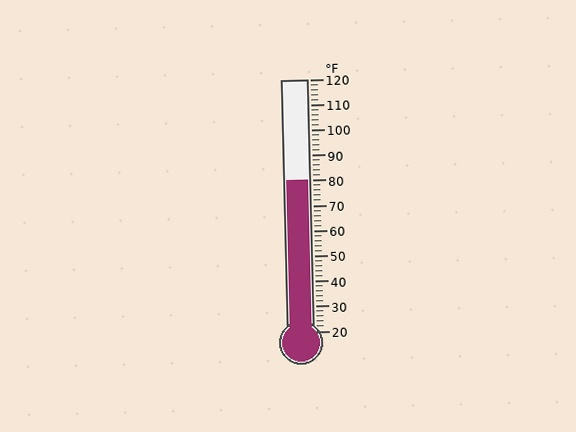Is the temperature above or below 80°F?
The temperature is at 80°F.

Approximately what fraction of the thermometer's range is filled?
The thermometer is filled to approximately 60% of its range.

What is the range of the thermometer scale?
The thermometer scale ranges from 20°F to 120°F.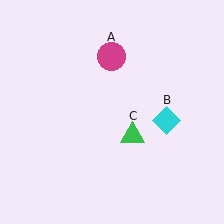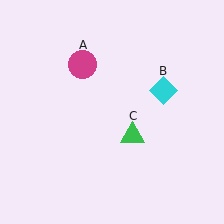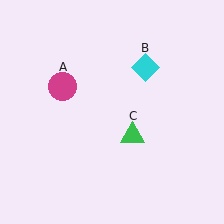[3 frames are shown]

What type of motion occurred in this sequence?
The magenta circle (object A), cyan diamond (object B) rotated counterclockwise around the center of the scene.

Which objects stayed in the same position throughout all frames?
Green triangle (object C) remained stationary.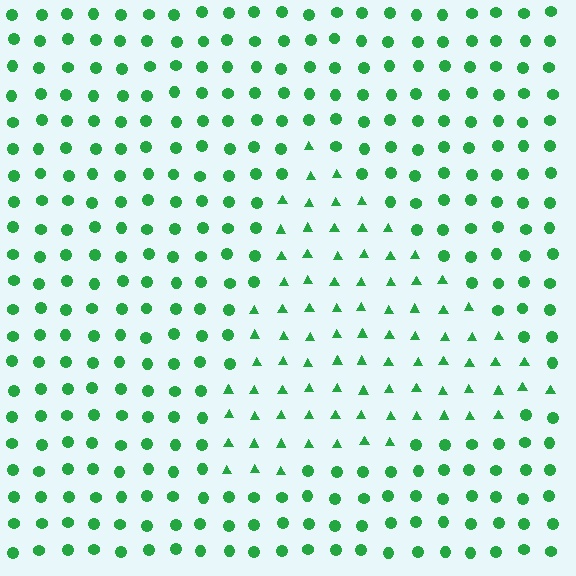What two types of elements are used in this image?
The image uses triangles inside the triangle region and circles outside it.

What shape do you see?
I see a triangle.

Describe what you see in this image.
The image is filled with small green elements arranged in a uniform grid. A triangle-shaped region contains triangles, while the surrounding area contains circles. The boundary is defined purely by the change in element shape.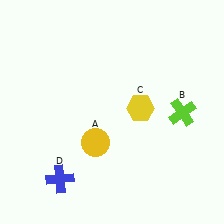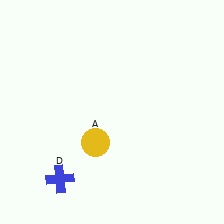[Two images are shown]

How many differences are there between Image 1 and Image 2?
There are 2 differences between the two images.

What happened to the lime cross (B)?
The lime cross (B) was removed in Image 2. It was in the bottom-right area of Image 1.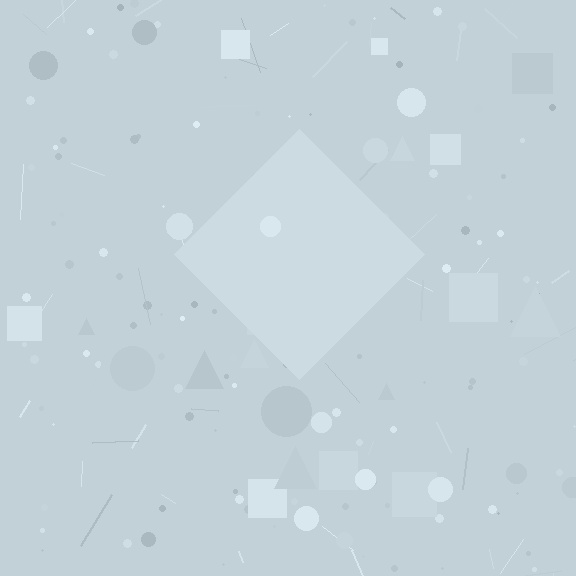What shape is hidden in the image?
A diamond is hidden in the image.